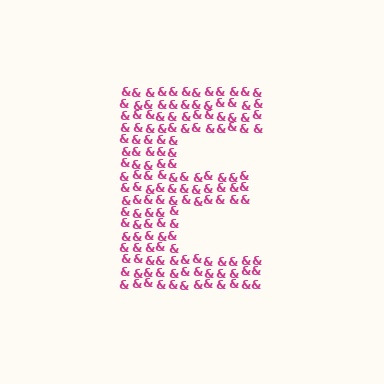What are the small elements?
The small elements are ampersands.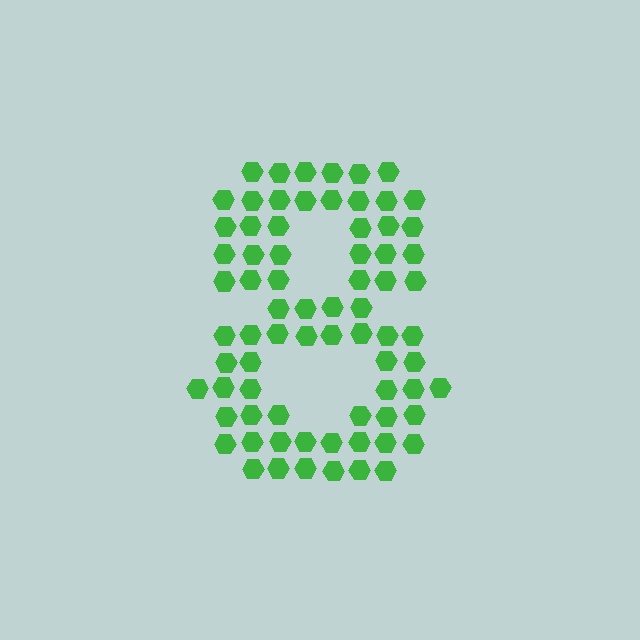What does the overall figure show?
The overall figure shows the digit 8.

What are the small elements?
The small elements are hexagons.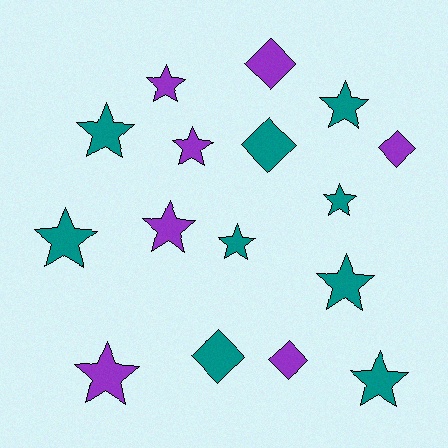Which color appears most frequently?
Teal, with 9 objects.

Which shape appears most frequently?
Star, with 11 objects.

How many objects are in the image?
There are 16 objects.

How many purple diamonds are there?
There are 3 purple diamonds.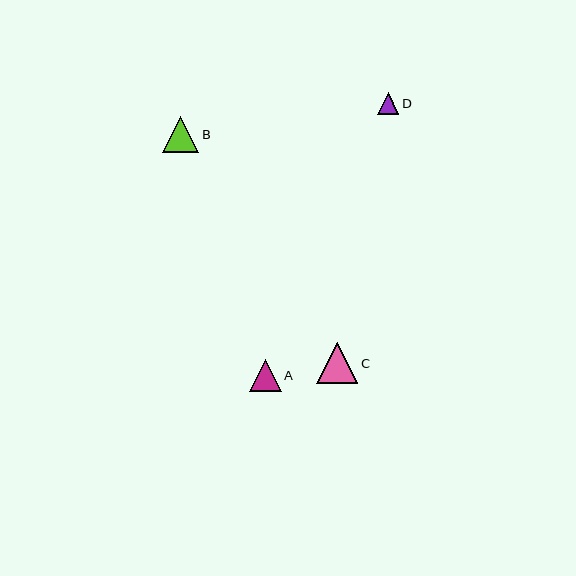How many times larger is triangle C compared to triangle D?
Triangle C is approximately 1.9 times the size of triangle D.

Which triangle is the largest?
Triangle C is the largest with a size of approximately 41 pixels.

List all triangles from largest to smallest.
From largest to smallest: C, B, A, D.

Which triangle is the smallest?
Triangle D is the smallest with a size of approximately 22 pixels.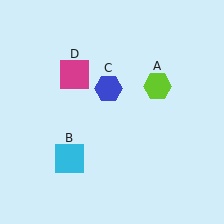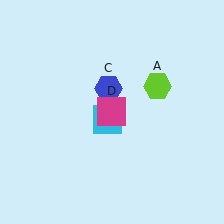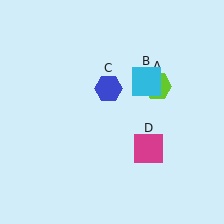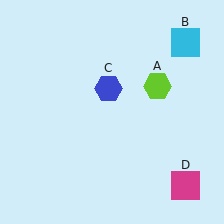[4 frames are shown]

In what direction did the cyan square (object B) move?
The cyan square (object B) moved up and to the right.